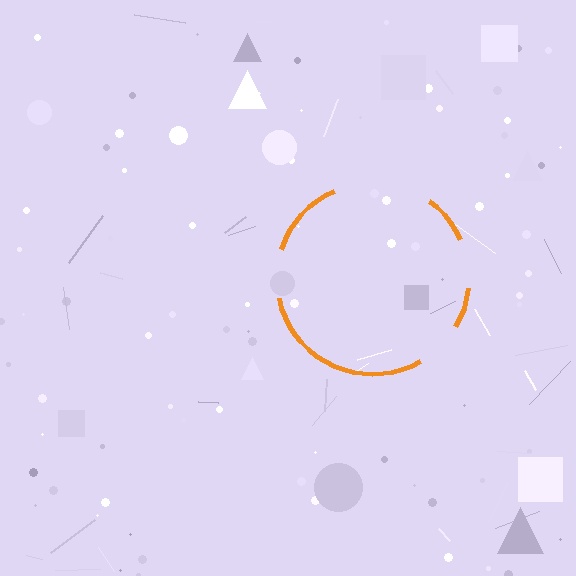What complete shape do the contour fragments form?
The contour fragments form a circle.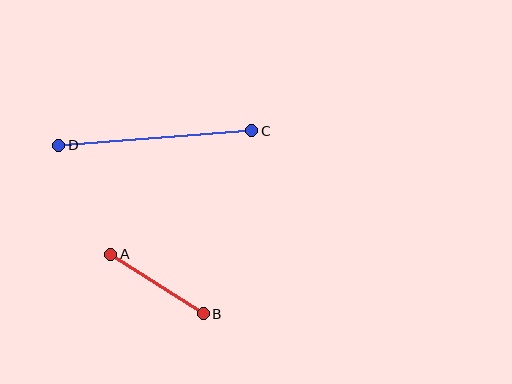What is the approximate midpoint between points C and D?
The midpoint is at approximately (155, 138) pixels.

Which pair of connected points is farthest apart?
Points C and D are farthest apart.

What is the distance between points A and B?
The distance is approximately 110 pixels.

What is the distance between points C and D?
The distance is approximately 193 pixels.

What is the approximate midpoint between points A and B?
The midpoint is at approximately (157, 284) pixels.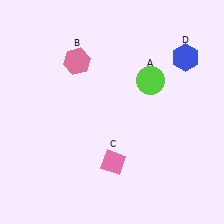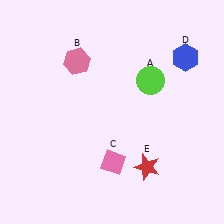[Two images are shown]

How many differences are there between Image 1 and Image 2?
There is 1 difference between the two images.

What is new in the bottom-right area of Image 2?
A red star (E) was added in the bottom-right area of Image 2.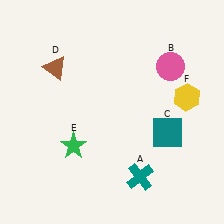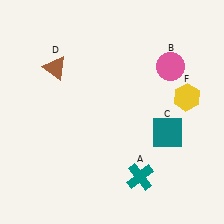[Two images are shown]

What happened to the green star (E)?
The green star (E) was removed in Image 2. It was in the bottom-left area of Image 1.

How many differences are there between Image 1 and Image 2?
There is 1 difference between the two images.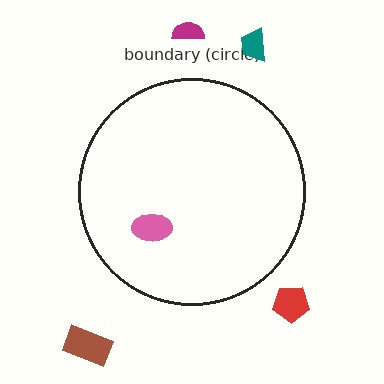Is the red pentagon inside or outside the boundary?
Outside.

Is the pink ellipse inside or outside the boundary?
Inside.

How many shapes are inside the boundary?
1 inside, 4 outside.